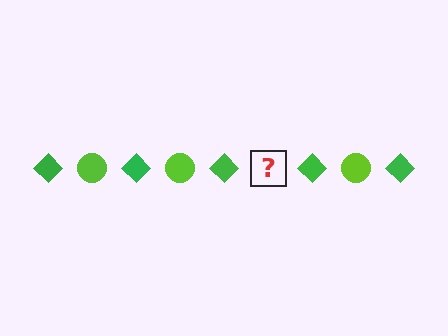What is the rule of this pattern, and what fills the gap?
The rule is that the pattern alternates between green diamond and lime circle. The gap should be filled with a lime circle.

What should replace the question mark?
The question mark should be replaced with a lime circle.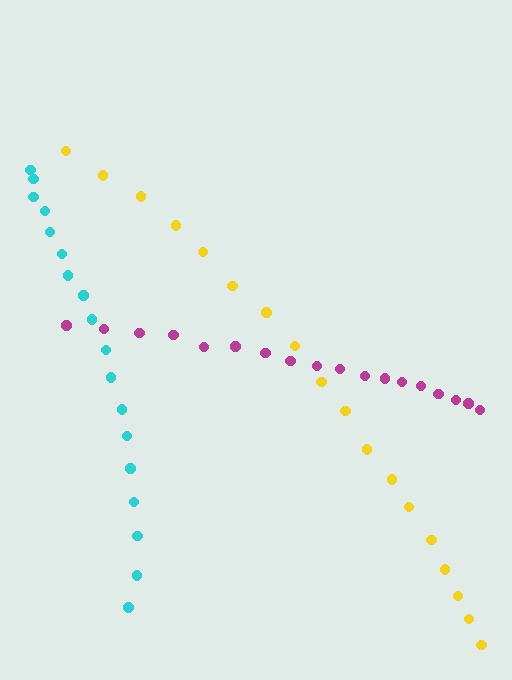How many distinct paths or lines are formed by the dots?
There are 3 distinct paths.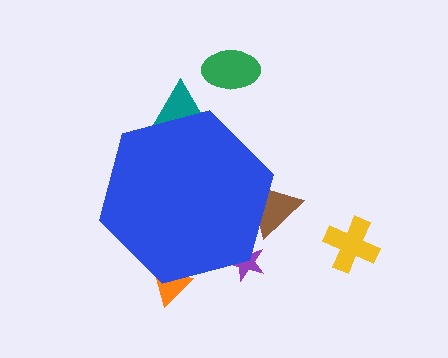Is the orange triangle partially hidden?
Yes, the orange triangle is partially hidden behind the blue hexagon.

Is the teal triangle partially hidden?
Yes, the teal triangle is partially hidden behind the blue hexagon.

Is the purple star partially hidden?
Yes, the purple star is partially hidden behind the blue hexagon.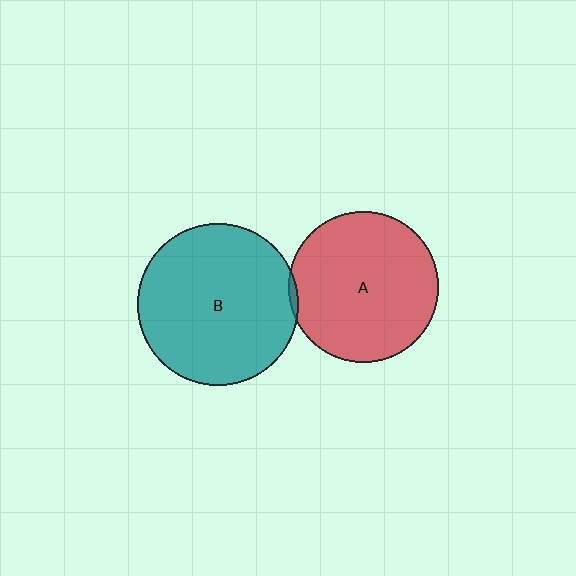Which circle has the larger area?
Circle B (teal).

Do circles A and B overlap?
Yes.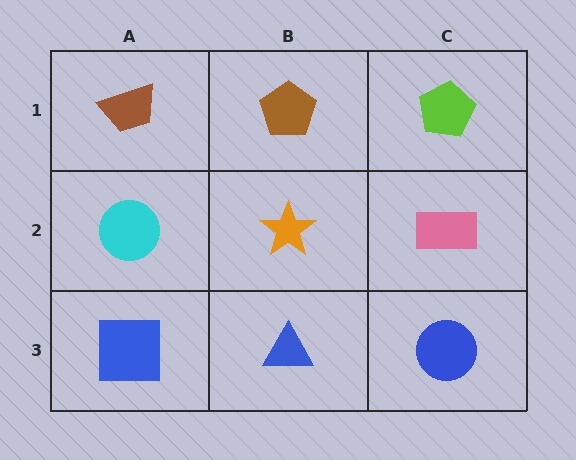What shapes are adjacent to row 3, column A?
A cyan circle (row 2, column A), a blue triangle (row 3, column B).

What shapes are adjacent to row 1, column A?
A cyan circle (row 2, column A), a brown pentagon (row 1, column B).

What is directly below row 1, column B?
An orange star.